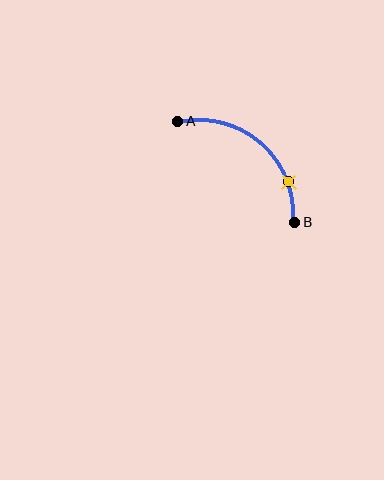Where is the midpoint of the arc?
The arc midpoint is the point on the curve farthest from the straight line joining A and B. It sits above and to the right of that line.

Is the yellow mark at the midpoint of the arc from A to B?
No. The yellow mark lies on the arc but is closer to endpoint B. The arc midpoint would be at the point on the curve equidistant along the arc from both A and B.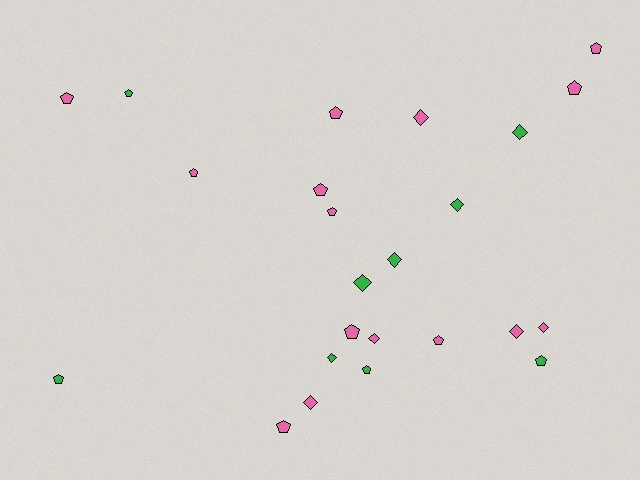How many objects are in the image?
There are 24 objects.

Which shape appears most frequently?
Pentagon, with 14 objects.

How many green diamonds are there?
There are 5 green diamonds.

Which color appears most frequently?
Pink, with 15 objects.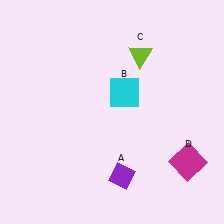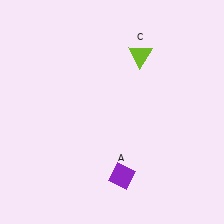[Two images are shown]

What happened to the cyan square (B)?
The cyan square (B) was removed in Image 2. It was in the top-right area of Image 1.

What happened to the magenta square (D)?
The magenta square (D) was removed in Image 2. It was in the bottom-right area of Image 1.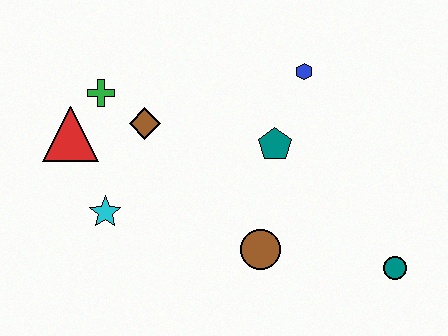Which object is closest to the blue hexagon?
The teal pentagon is closest to the blue hexagon.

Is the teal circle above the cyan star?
No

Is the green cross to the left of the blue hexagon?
Yes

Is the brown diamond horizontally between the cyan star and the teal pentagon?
Yes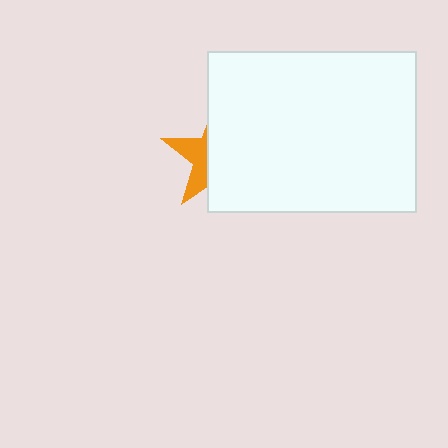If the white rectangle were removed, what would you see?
You would see the complete orange star.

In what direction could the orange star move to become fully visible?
The orange star could move left. That would shift it out from behind the white rectangle entirely.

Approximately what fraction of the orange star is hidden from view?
Roughly 65% of the orange star is hidden behind the white rectangle.